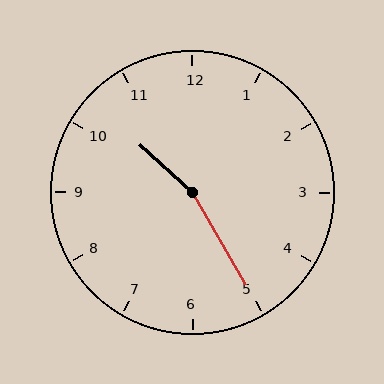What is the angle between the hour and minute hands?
Approximately 162 degrees.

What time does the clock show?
10:25.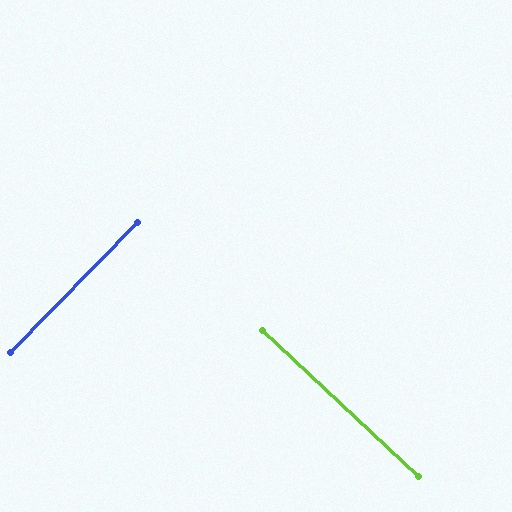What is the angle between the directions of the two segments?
Approximately 89 degrees.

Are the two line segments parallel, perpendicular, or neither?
Perpendicular — they meet at approximately 89°.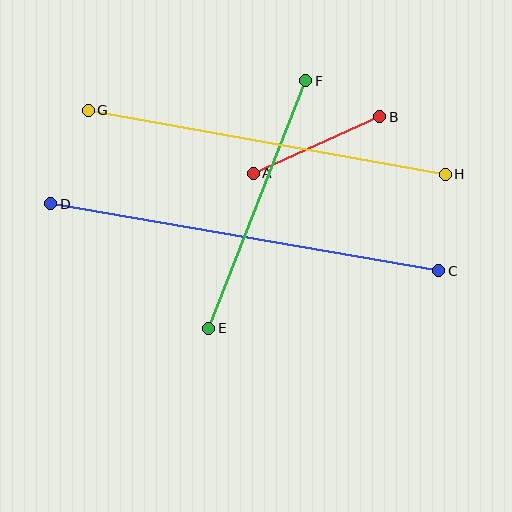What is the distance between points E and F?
The distance is approximately 265 pixels.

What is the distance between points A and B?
The distance is approximately 139 pixels.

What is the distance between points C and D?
The distance is approximately 394 pixels.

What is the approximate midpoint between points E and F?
The midpoint is at approximately (257, 205) pixels.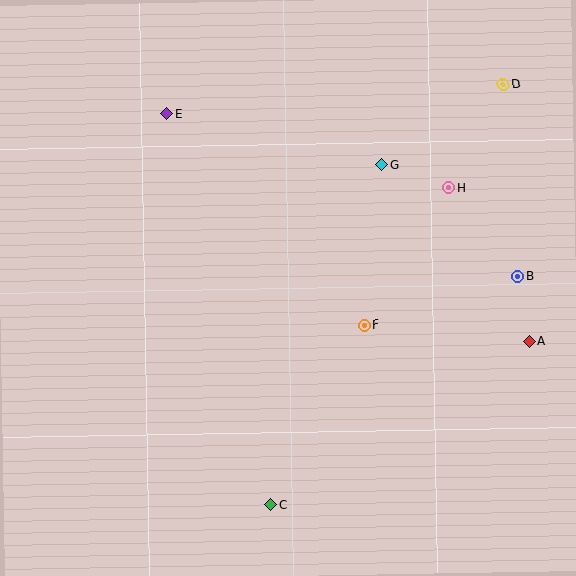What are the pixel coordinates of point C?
Point C is at (270, 505).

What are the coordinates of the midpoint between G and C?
The midpoint between G and C is at (326, 335).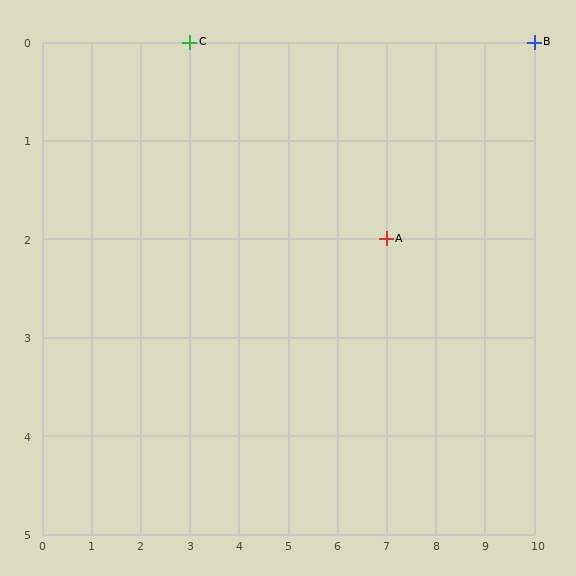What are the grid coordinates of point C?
Point C is at grid coordinates (3, 0).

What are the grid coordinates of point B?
Point B is at grid coordinates (10, 0).